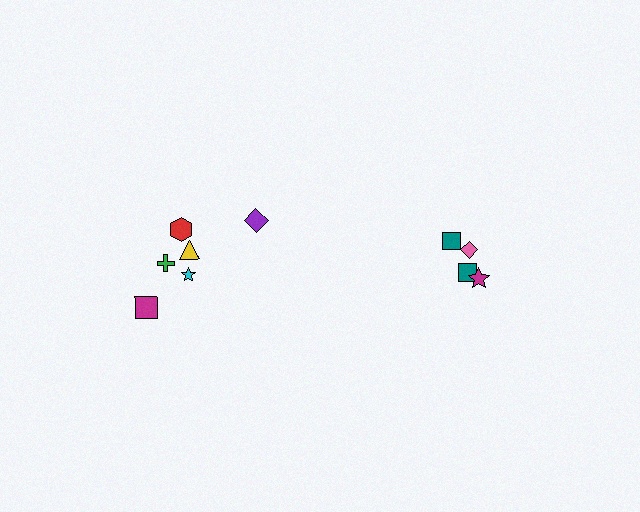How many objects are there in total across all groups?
There are 10 objects.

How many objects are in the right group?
There are 4 objects.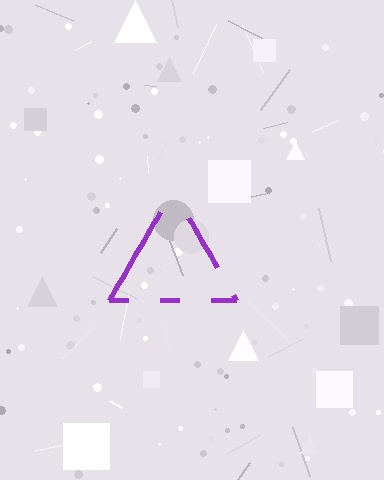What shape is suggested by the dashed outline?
The dashed outline suggests a triangle.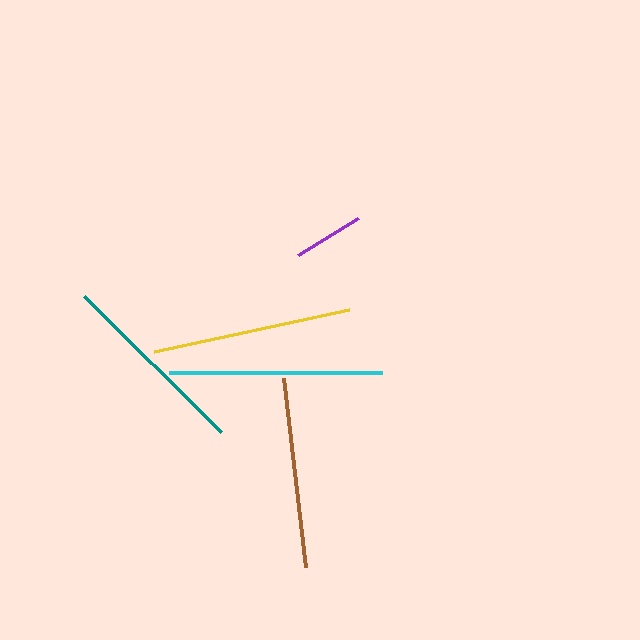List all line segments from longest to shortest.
From longest to shortest: cyan, yellow, teal, brown, purple.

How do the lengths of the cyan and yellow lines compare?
The cyan and yellow lines are approximately the same length.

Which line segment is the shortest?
The purple line is the shortest at approximately 71 pixels.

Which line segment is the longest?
The cyan line is the longest at approximately 213 pixels.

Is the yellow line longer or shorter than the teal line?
The yellow line is longer than the teal line.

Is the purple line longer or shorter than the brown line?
The brown line is longer than the purple line.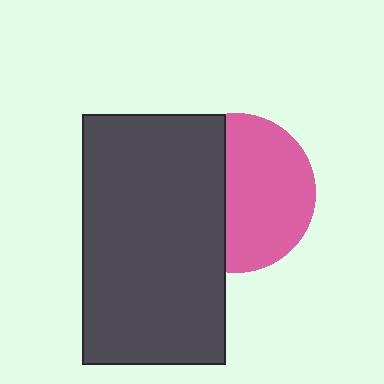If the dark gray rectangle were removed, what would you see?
You would see the complete pink circle.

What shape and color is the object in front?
The object in front is a dark gray rectangle.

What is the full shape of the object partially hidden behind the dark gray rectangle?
The partially hidden object is a pink circle.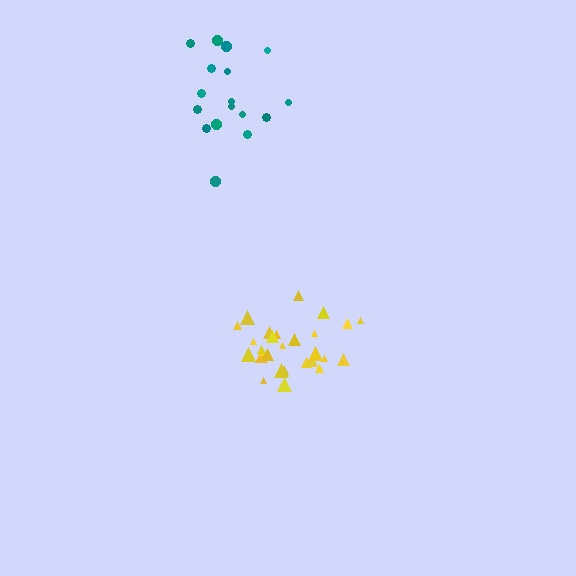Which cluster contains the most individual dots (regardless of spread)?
Yellow (29).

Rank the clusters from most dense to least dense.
yellow, teal.